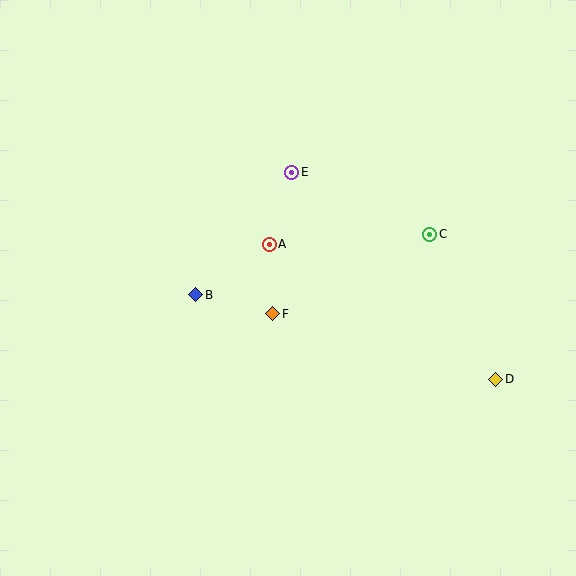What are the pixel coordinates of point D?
Point D is at (496, 379).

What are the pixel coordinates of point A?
Point A is at (269, 244).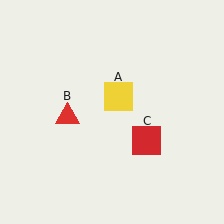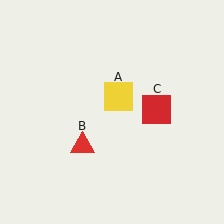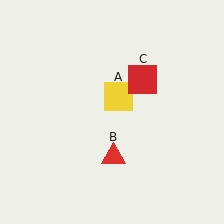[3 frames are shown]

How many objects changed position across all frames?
2 objects changed position: red triangle (object B), red square (object C).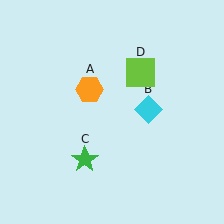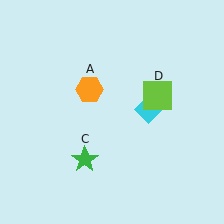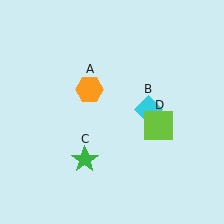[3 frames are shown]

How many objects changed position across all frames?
1 object changed position: lime square (object D).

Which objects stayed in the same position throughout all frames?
Orange hexagon (object A) and cyan diamond (object B) and green star (object C) remained stationary.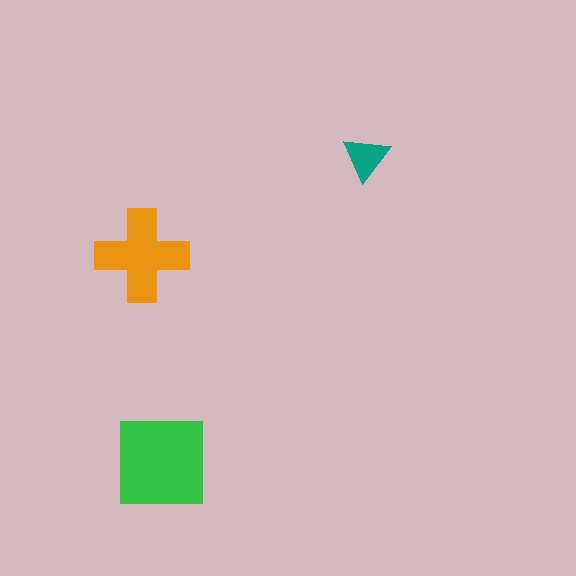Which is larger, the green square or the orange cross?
The green square.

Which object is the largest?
The green square.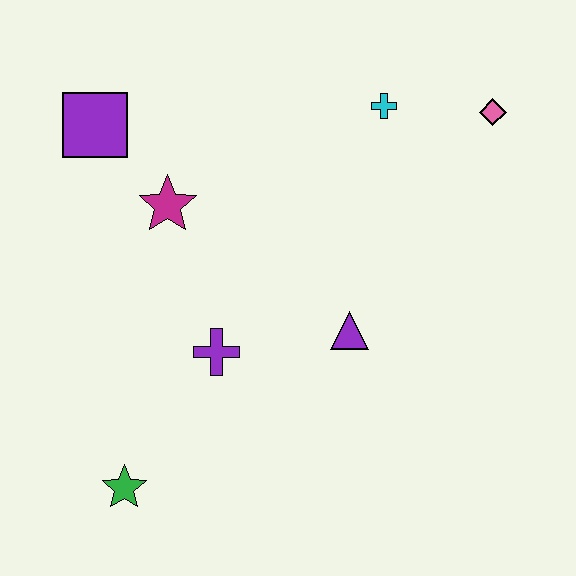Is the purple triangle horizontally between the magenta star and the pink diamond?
Yes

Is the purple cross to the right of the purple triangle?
No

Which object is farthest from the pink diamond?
The green star is farthest from the pink diamond.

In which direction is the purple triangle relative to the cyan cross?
The purple triangle is below the cyan cross.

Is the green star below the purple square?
Yes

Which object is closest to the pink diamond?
The cyan cross is closest to the pink diamond.